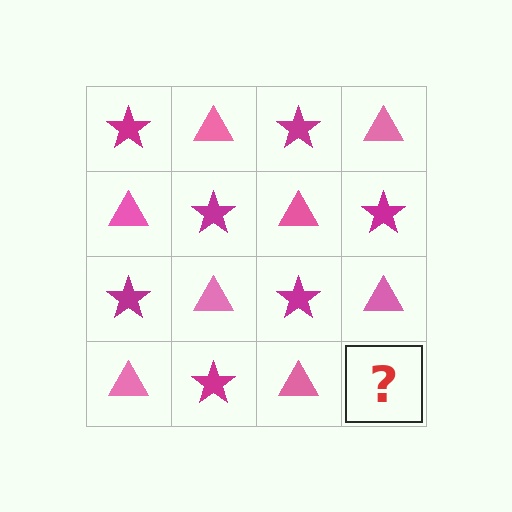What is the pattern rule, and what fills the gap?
The rule is that it alternates magenta star and pink triangle in a checkerboard pattern. The gap should be filled with a magenta star.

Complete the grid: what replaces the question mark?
The question mark should be replaced with a magenta star.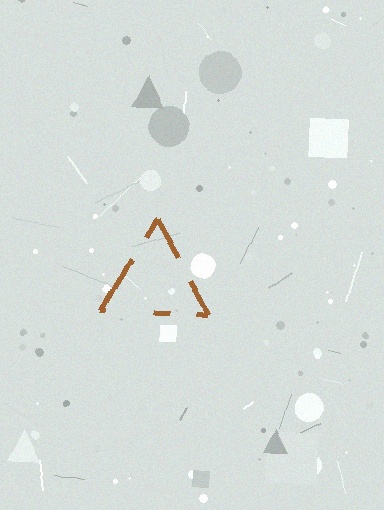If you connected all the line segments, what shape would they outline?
They would outline a triangle.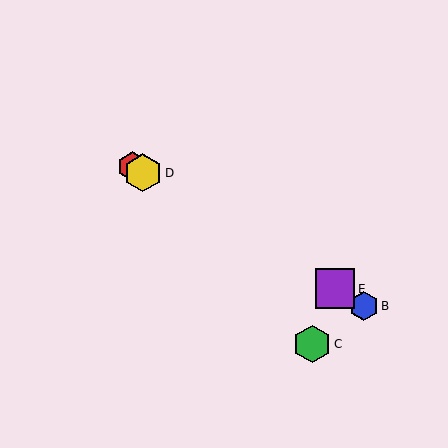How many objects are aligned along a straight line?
4 objects (A, B, D, E) are aligned along a straight line.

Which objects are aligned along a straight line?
Objects A, B, D, E are aligned along a straight line.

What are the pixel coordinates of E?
Object E is at (335, 289).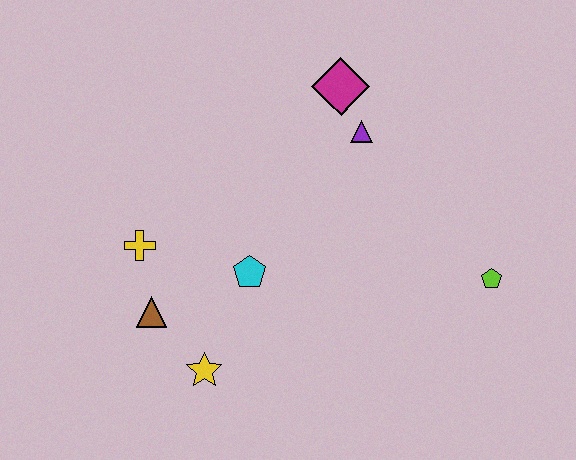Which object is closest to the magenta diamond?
The purple triangle is closest to the magenta diamond.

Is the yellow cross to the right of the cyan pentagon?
No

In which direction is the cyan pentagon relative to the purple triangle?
The cyan pentagon is below the purple triangle.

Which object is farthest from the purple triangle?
The yellow star is farthest from the purple triangle.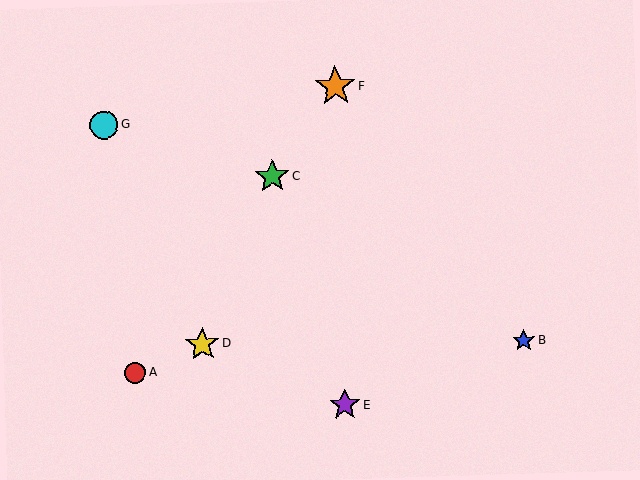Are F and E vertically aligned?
Yes, both are at x≈335.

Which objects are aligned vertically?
Objects E, F are aligned vertically.